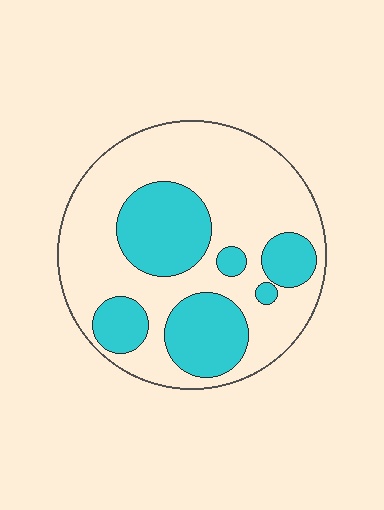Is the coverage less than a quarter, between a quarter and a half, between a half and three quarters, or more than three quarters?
Between a quarter and a half.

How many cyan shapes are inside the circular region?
6.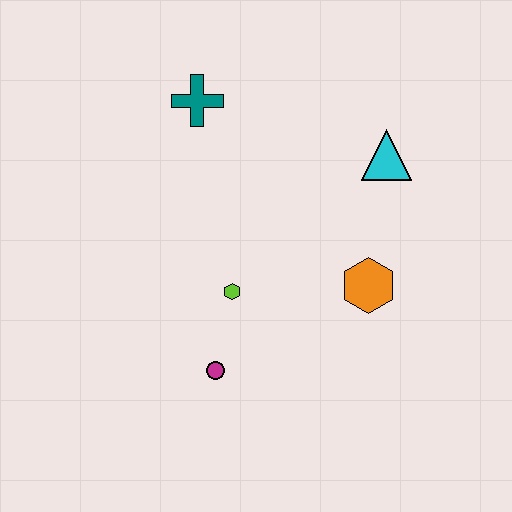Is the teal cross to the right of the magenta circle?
No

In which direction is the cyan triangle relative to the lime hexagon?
The cyan triangle is to the right of the lime hexagon.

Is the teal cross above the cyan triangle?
Yes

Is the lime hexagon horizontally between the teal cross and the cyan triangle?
Yes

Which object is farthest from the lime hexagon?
The cyan triangle is farthest from the lime hexagon.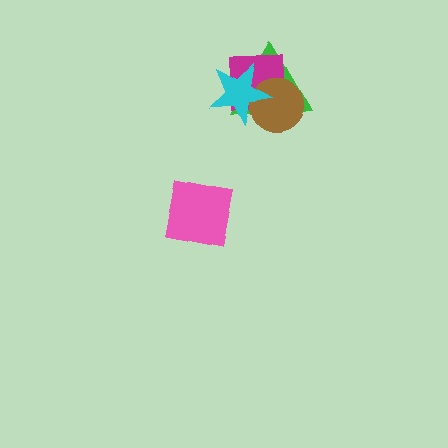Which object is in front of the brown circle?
The cyan star is in front of the brown circle.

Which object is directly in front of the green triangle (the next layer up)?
The magenta square is directly in front of the green triangle.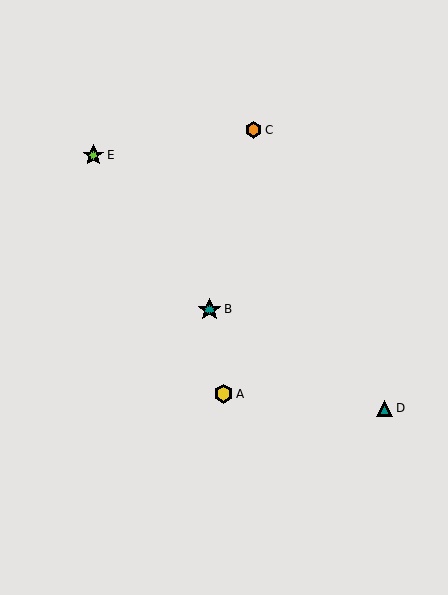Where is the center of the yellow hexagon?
The center of the yellow hexagon is at (223, 394).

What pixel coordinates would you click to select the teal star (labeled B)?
Click at (210, 309) to select the teal star B.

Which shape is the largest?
The teal star (labeled B) is the largest.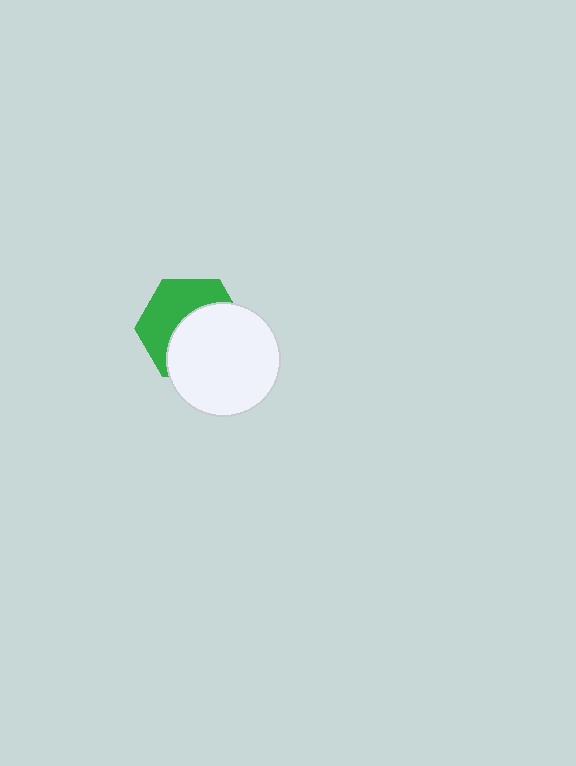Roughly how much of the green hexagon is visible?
About half of it is visible (roughly 46%).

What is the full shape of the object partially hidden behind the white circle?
The partially hidden object is a green hexagon.